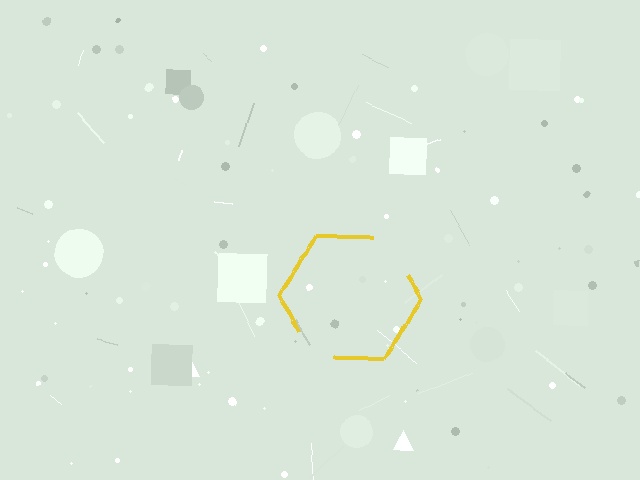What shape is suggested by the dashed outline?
The dashed outline suggests a hexagon.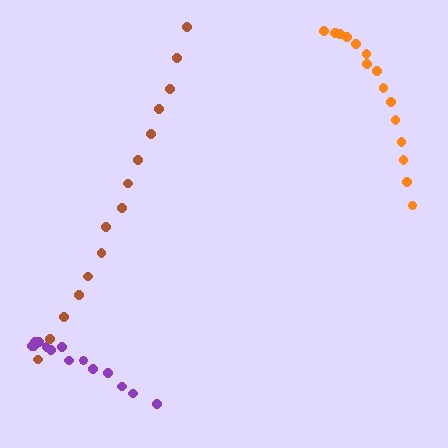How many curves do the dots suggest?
There are 3 distinct paths.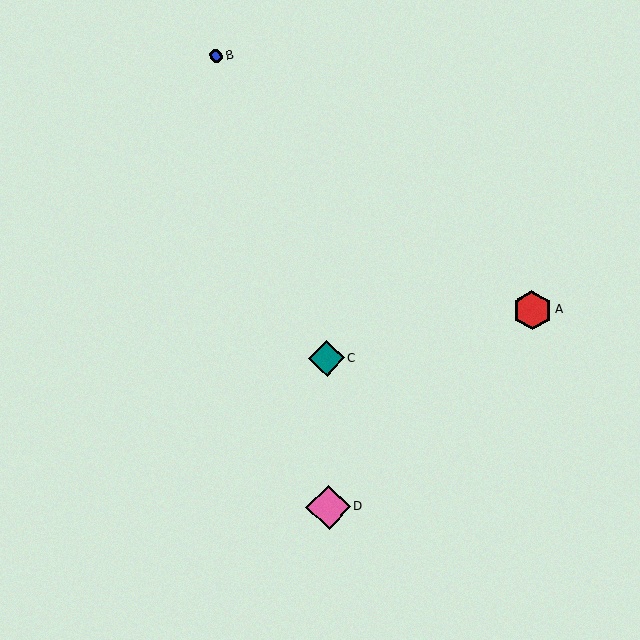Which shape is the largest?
The pink diamond (labeled D) is the largest.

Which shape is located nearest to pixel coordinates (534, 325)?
The red hexagon (labeled A) at (533, 310) is nearest to that location.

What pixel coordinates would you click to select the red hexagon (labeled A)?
Click at (533, 310) to select the red hexagon A.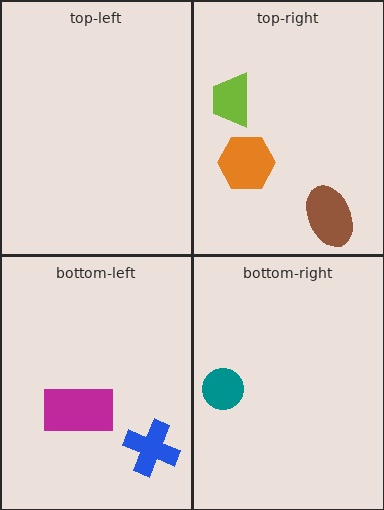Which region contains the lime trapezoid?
The top-right region.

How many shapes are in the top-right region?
3.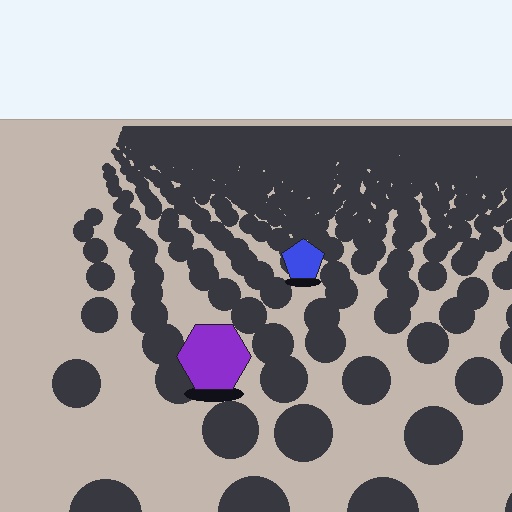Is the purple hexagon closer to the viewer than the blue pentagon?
Yes. The purple hexagon is closer — you can tell from the texture gradient: the ground texture is coarser near it.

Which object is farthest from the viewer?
The blue pentagon is farthest from the viewer. It appears smaller and the ground texture around it is denser.